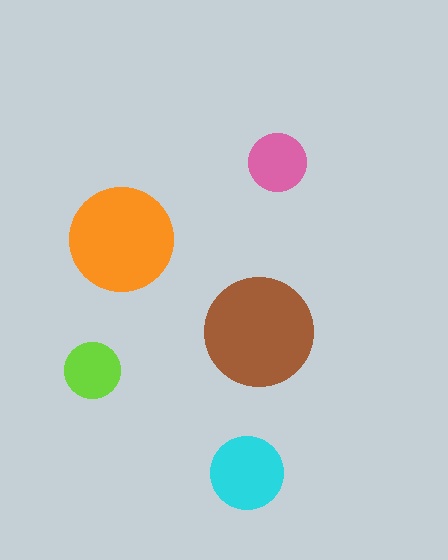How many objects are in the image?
There are 5 objects in the image.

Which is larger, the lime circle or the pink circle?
The pink one.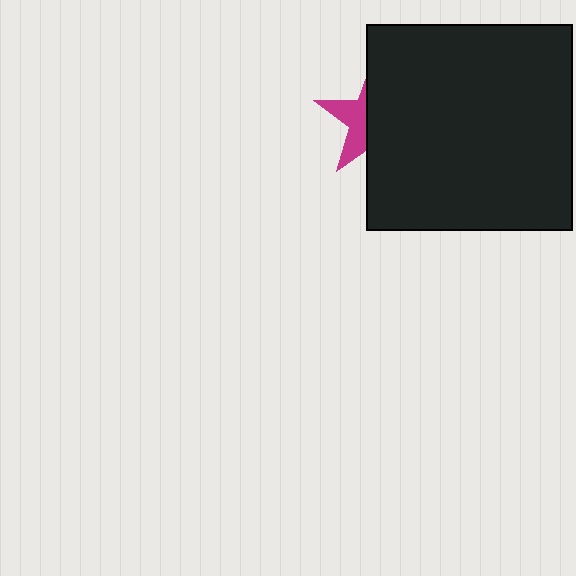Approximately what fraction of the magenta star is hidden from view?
Roughly 63% of the magenta star is hidden behind the black square.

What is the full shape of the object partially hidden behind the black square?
The partially hidden object is a magenta star.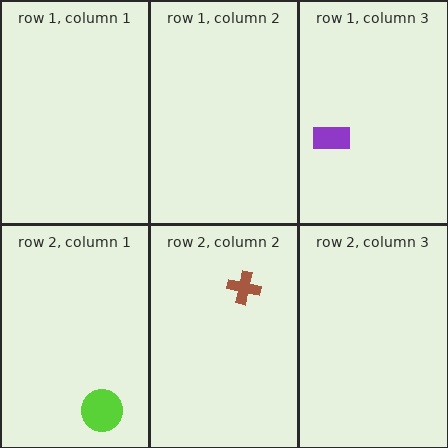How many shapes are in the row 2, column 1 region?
1.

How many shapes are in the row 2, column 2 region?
1.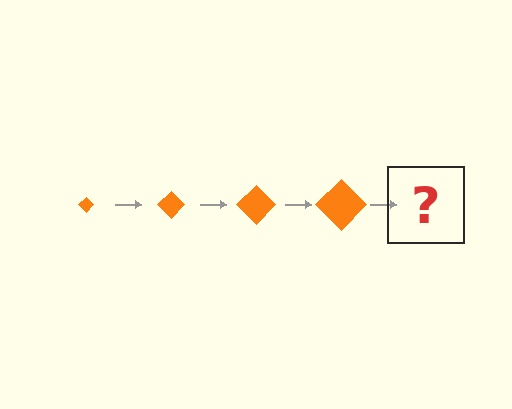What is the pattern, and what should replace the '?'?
The pattern is that the diamond gets progressively larger each step. The '?' should be an orange diamond, larger than the previous one.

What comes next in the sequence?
The next element should be an orange diamond, larger than the previous one.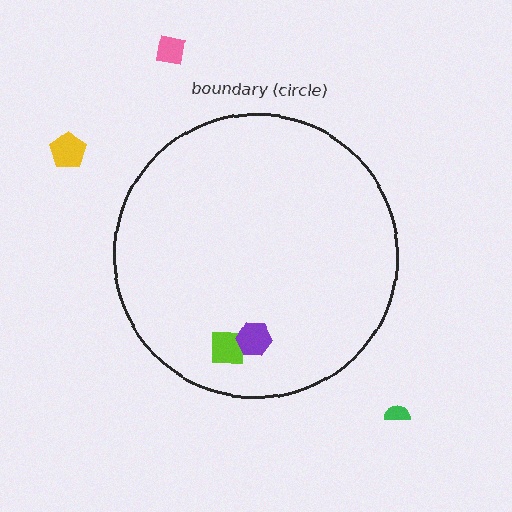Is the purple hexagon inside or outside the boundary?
Inside.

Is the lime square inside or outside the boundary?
Inside.